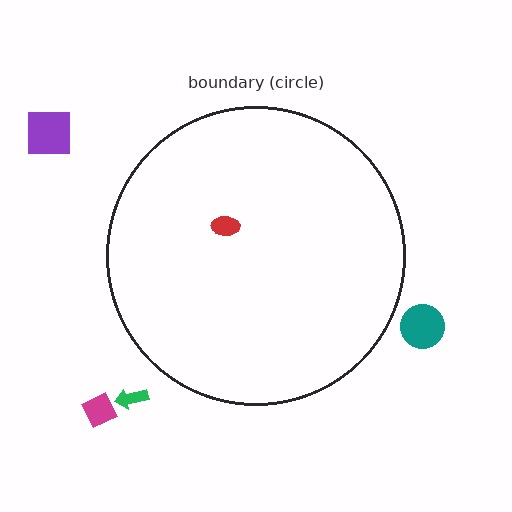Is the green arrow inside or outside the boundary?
Outside.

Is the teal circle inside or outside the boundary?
Outside.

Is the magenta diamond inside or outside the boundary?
Outside.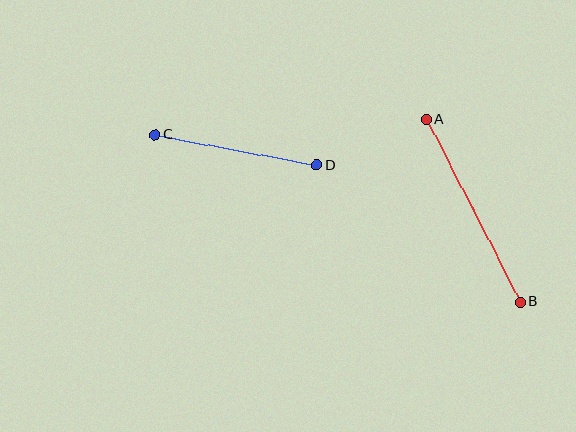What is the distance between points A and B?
The distance is approximately 205 pixels.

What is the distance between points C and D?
The distance is approximately 165 pixels.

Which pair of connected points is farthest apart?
Points A and B are farthest apart.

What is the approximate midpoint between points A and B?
The midpoint is at approximately (473, 211) pixels.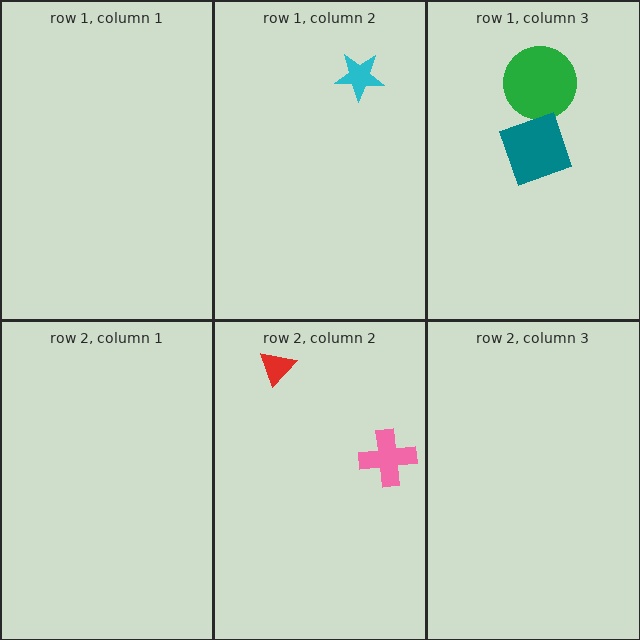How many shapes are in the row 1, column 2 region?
1.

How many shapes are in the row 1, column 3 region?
2.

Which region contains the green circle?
The row 1, column 3 region.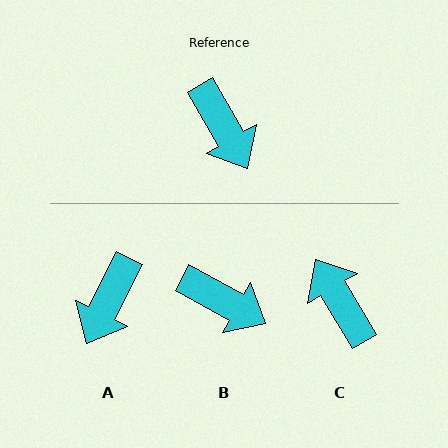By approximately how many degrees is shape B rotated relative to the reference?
Approximately 31 degrees counter-clockwise.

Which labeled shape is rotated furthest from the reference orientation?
C, about 179 degrees away.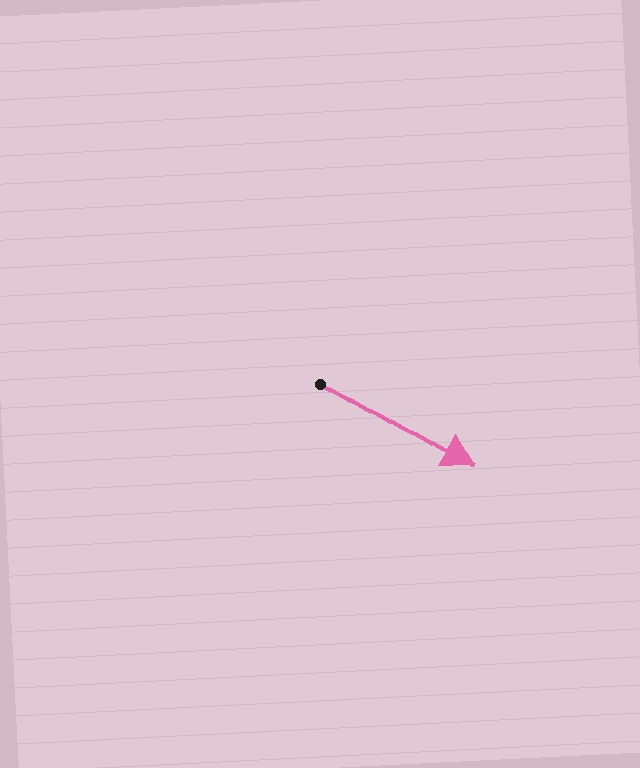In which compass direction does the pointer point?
Southeast.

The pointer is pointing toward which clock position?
Roughly 4 o'clock.